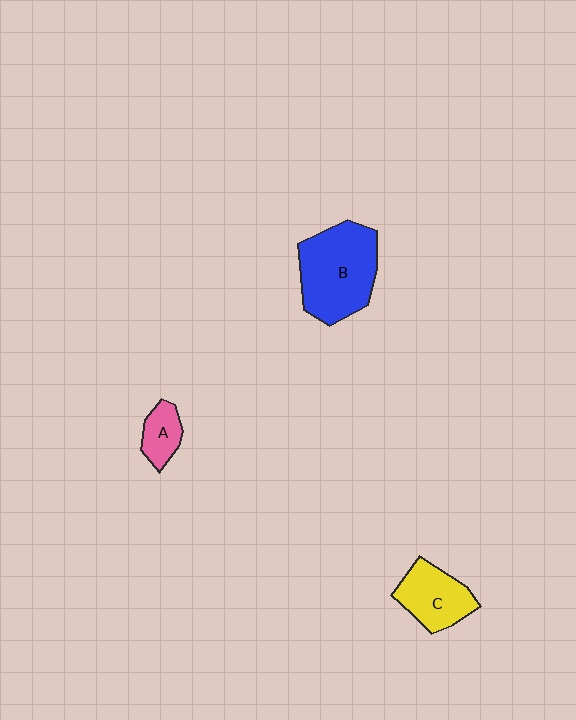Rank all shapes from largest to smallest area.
From largest to smallest: B (blue), C (yellow), A (pink).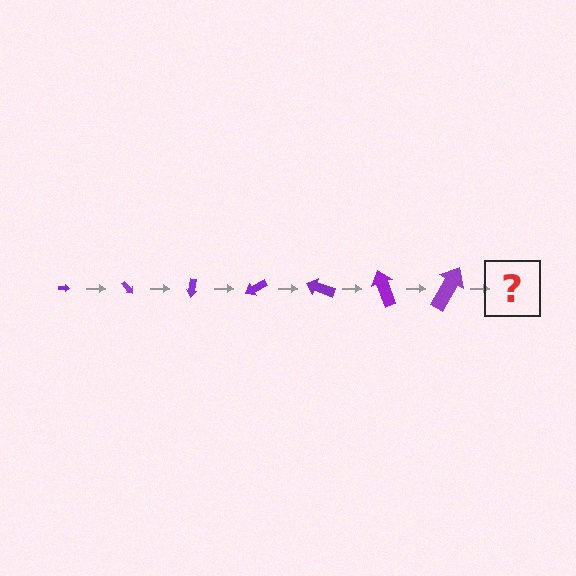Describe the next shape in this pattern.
It should be an arrow, larger than the previous one and rotated 350 degrees from the start.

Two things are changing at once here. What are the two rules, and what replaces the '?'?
The two rules are that the arrow grows larger each step and it rotates 50 degrees each step. The '?' should be an arrow, larger than the previous one and rotated 350 degrees from the start.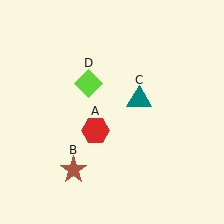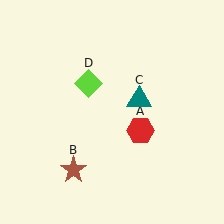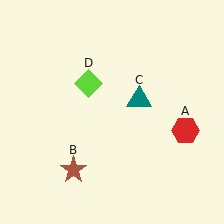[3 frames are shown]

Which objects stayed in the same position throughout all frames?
Brown star (object B) and teal triangle (object C) and lime diamond (object D) remained stationary.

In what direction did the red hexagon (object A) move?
The red hexagon (object A) moved right.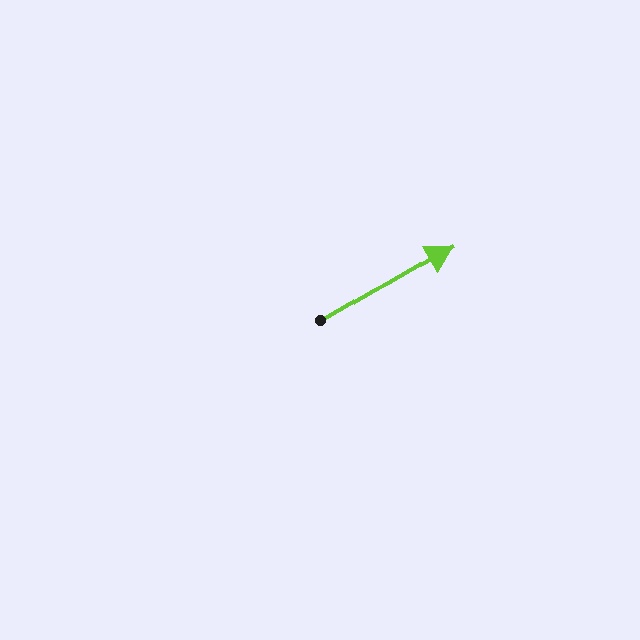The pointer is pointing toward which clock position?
Roughly 2 o'clock.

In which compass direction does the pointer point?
Northeast.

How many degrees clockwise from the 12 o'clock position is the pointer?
Approximately 60 degrees.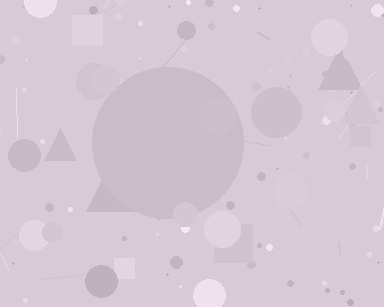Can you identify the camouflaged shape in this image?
The camouflaged shape is a circle.